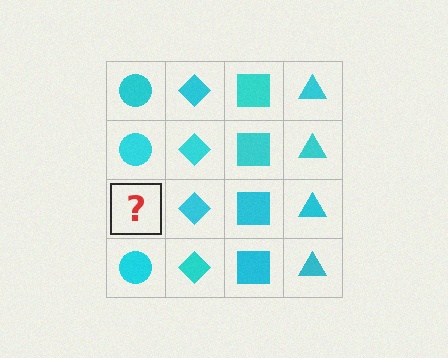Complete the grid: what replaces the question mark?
The question mark should be replaced with a cyan circle.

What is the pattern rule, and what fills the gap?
The rule is that each column has a consistent shape. The gap should be filled with a cyan circle.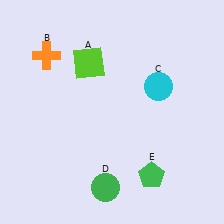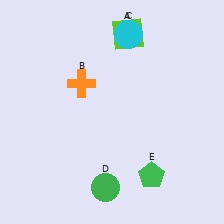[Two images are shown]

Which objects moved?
The objects that moved are: the lime square (A), the orange cross (B), the cyan circle (C).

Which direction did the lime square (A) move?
The lime square (A) moved right.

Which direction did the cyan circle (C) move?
The cyan circle (C) moved up.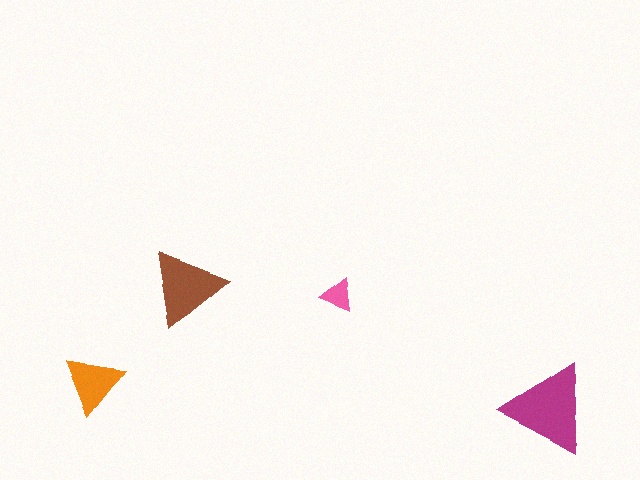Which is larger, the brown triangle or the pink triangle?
The brown one.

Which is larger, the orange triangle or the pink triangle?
The orange one.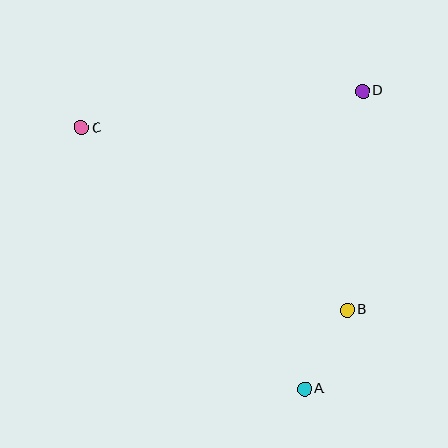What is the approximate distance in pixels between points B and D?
The distance between B and D is approximately 219 pixels.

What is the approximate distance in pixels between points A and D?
The distance between A and D is approximately 304 pixels.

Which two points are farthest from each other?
Points A and C are farthest from each other.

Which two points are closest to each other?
Points A and B are closest to each other.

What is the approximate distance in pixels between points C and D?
The distance between C and D is approximately 284 pixels.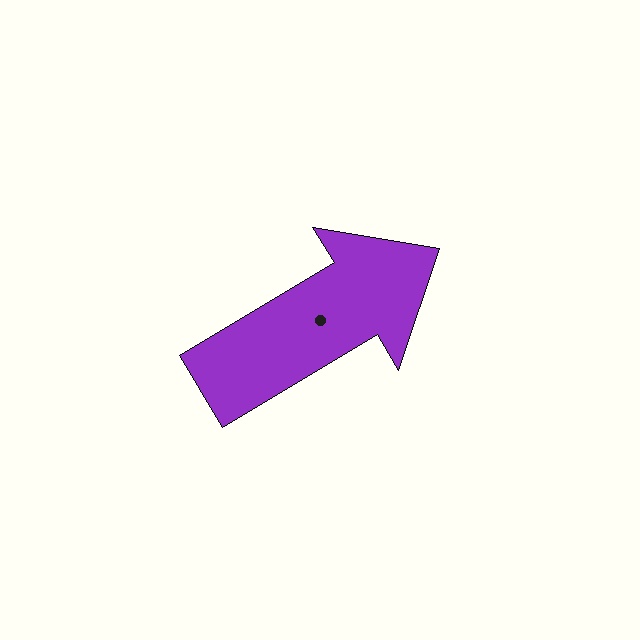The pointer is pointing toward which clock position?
Roughly 2 o'clock.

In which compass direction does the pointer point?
Northeast.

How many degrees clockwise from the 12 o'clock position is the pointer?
Approximately 59 degrees.